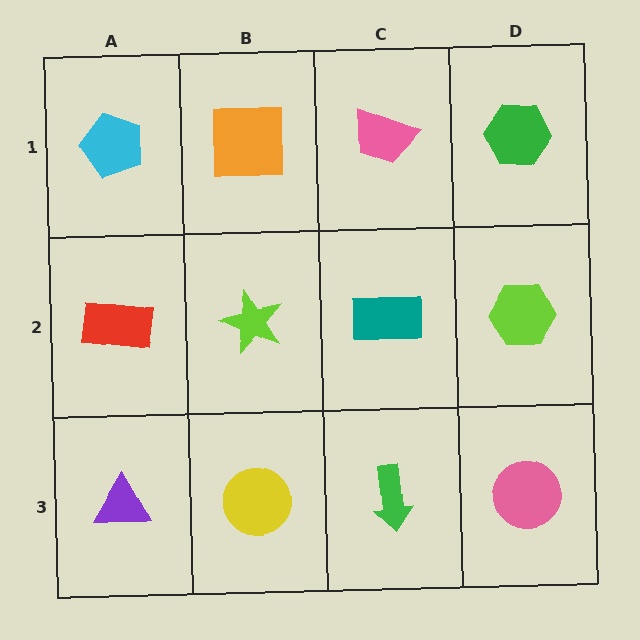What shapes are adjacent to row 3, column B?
A lime star (row 2, column B), a purple triangle (row 3, column A), a green arrow (row 3, column C).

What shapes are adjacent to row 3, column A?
A red rectangle (row 2, column A), a yellow circle (row 3, column B).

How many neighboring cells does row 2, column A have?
3.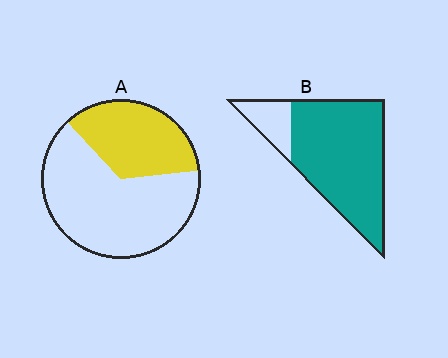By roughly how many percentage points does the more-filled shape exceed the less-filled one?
By roughly 50 percentage points (B over A).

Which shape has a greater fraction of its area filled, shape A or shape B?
Shape B.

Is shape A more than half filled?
No.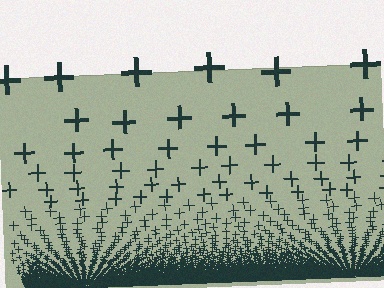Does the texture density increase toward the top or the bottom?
Density increases toward the bottom.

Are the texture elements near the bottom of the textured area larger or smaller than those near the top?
Smaller. The gradient is inverted — elements near the bottom are smaller and denser.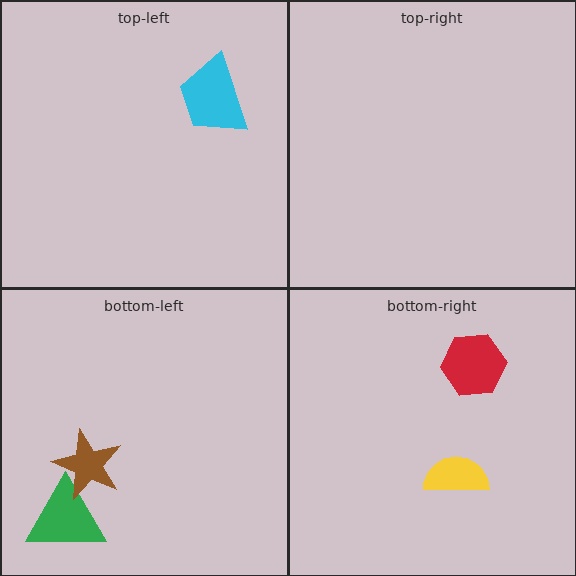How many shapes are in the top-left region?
1.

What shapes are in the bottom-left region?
The green triangle, the brown star.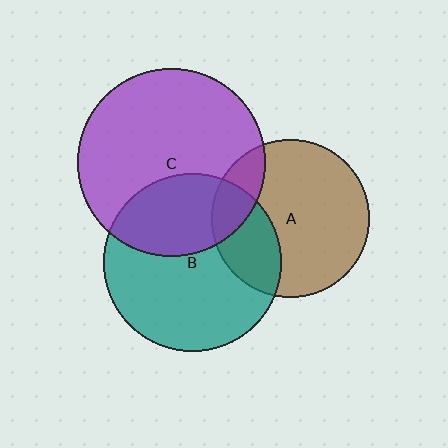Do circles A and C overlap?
Yes.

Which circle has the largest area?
Circle C (purple).